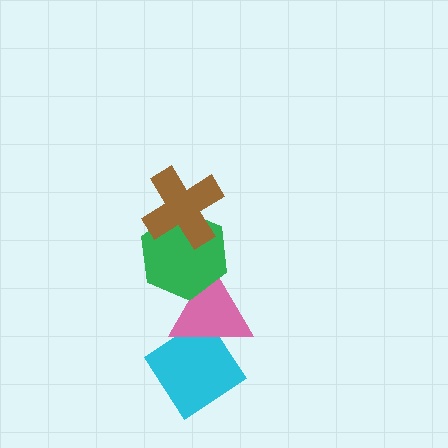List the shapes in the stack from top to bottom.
From top to bottom: the brown cross, the green hexagon, the pink triangle, the cyan diamond.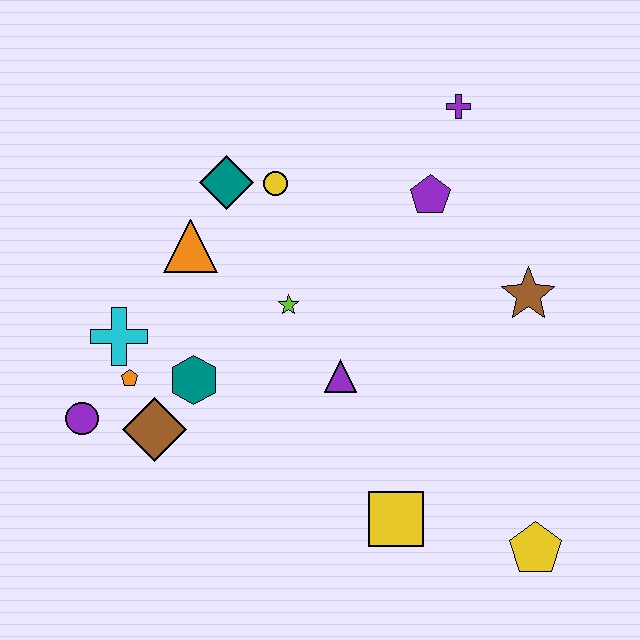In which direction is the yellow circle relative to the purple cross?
The yellow circle is to the left of the purple cross.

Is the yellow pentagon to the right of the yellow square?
Yes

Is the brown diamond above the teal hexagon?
No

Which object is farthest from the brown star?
The purple circle is farthest from the brown star.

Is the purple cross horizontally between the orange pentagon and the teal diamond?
No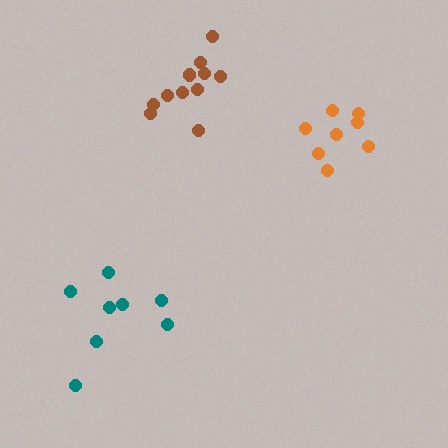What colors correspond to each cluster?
The clusters are colored: orange, teal, brown.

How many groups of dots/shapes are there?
There are 3 groups.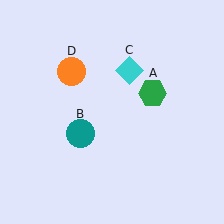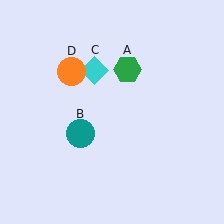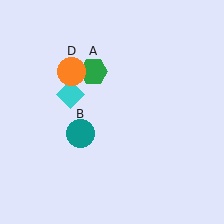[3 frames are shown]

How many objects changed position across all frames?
2 objects changed position: green hexagon (object A), cyan diamond (object C).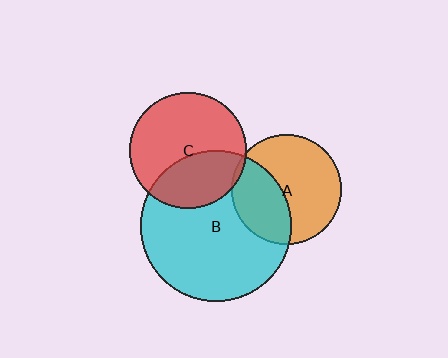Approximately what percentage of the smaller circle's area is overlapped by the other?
Approximately 40%.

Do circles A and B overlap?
Yes.